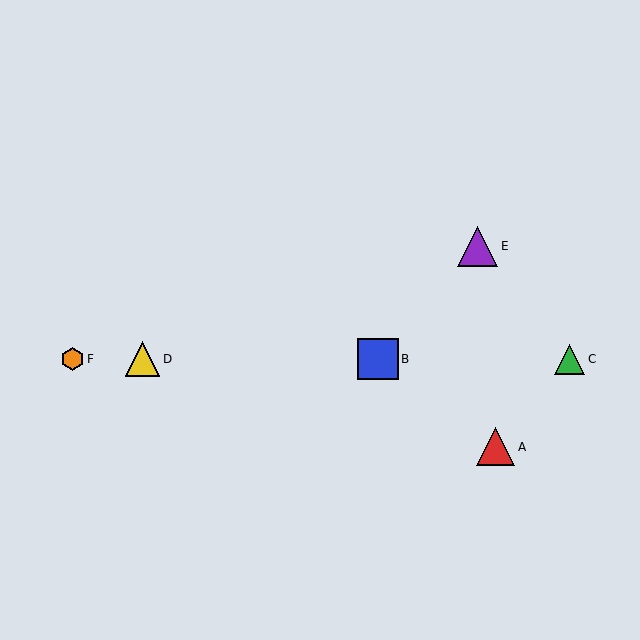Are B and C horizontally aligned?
Yes, both are at y≈359.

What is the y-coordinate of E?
Object E is at y≈246.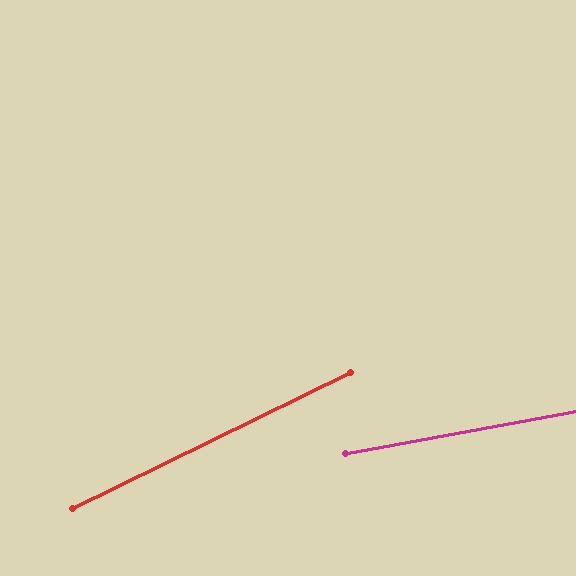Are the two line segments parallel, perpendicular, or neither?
Neither parallel nor perpendicular — they differ by about 16°.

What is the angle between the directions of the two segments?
Approximately 16 degrees.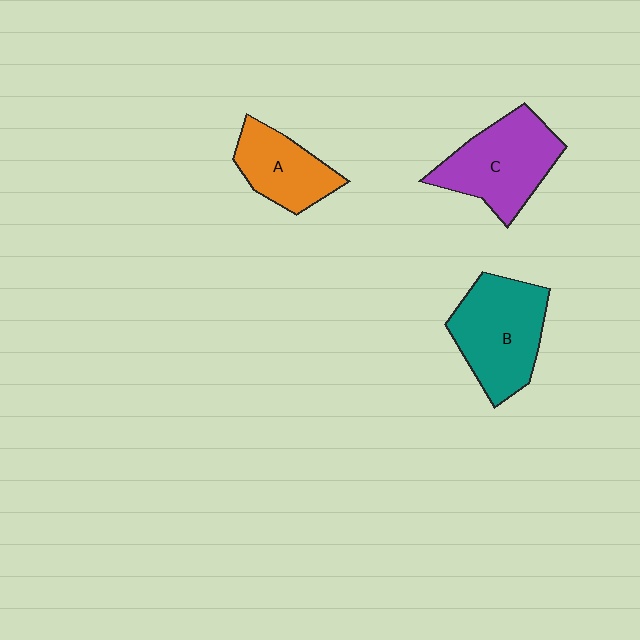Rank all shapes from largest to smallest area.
From largest to smallest: B (teal), C (purple), A (orange).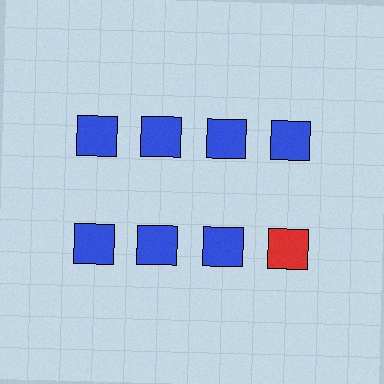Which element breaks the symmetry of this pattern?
The red square in the second row, second from right column breaks the symmetry. All other shapes are blue squares.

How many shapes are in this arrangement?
There are 8 shapes arranged in a grid pattern.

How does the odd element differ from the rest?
It has a different color: red instead of blue.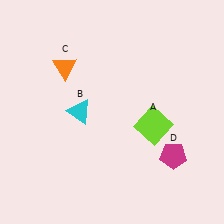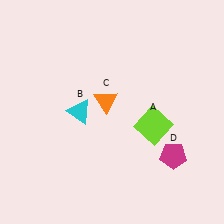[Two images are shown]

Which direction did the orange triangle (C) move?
The orange triangle (C) moved right.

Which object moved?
The orange triangle (C) moved right.